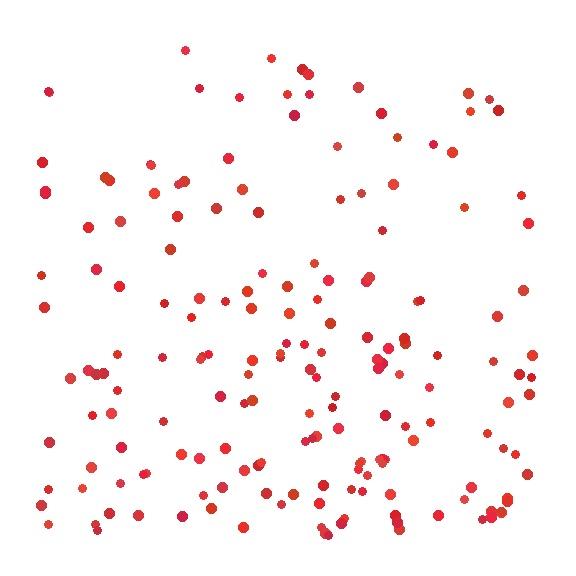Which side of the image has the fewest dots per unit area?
The top.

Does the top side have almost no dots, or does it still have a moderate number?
Still a moderate number, just noticeably fewer than the bottom.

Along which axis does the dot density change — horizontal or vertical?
Vertical.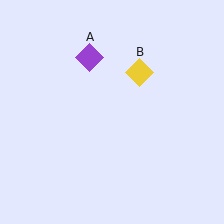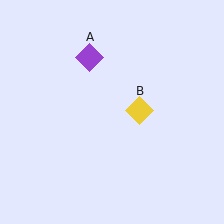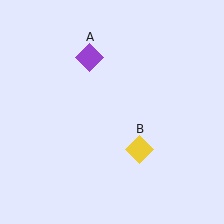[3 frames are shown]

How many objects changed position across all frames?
1 object changed position: yellow diamond (object B).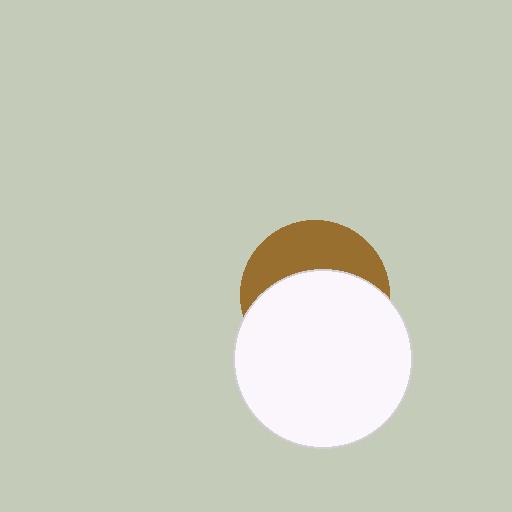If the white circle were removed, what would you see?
You would see the complete brown circle.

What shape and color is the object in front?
The object in front is a white circle.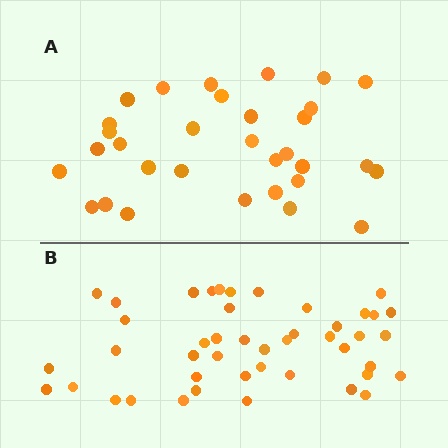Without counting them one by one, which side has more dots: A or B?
Region B (the bottom region) has more dots.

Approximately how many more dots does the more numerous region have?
Region B has approximately 15 more dots than region A.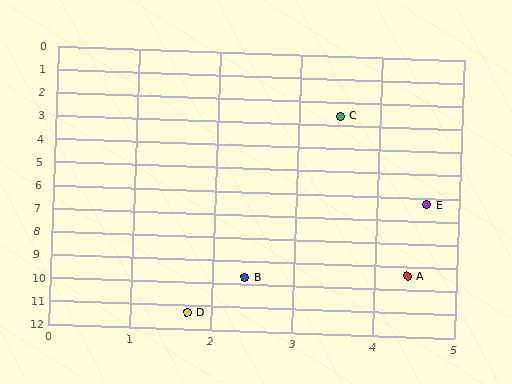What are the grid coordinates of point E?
Point E is at approximately (4.6, 6.3).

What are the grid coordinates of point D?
Point D is at approximately (1.7, 11.3).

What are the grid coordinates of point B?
Point B is at approximately (2.4, 9.7).